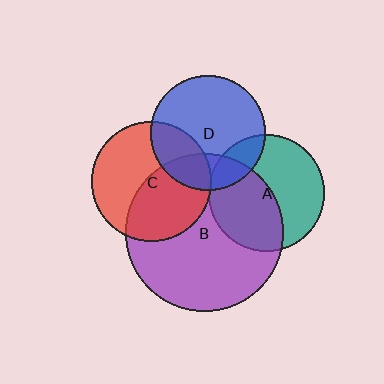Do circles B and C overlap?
Yes.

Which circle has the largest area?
Circle B (purple).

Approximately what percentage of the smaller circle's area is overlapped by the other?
Approximately 45%.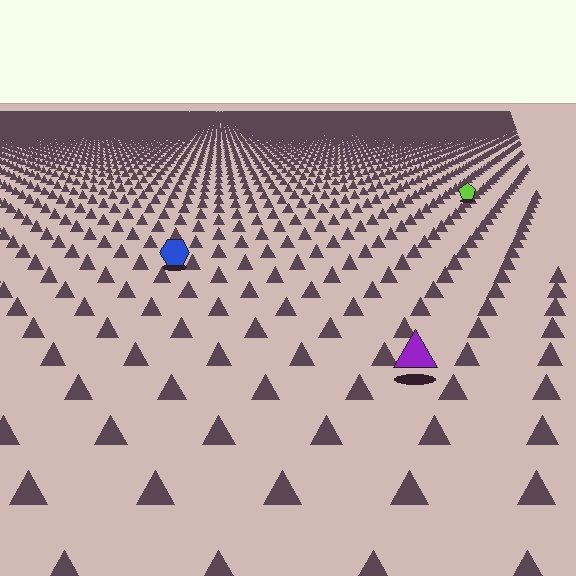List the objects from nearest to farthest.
From nearest to farthest: the purple triangle, the blue hexagon, the lime pentagon.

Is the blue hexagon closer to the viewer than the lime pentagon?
Yes. The blue hexagon is closer — you can tell from the texture gradient: the ground texture is coarser near it.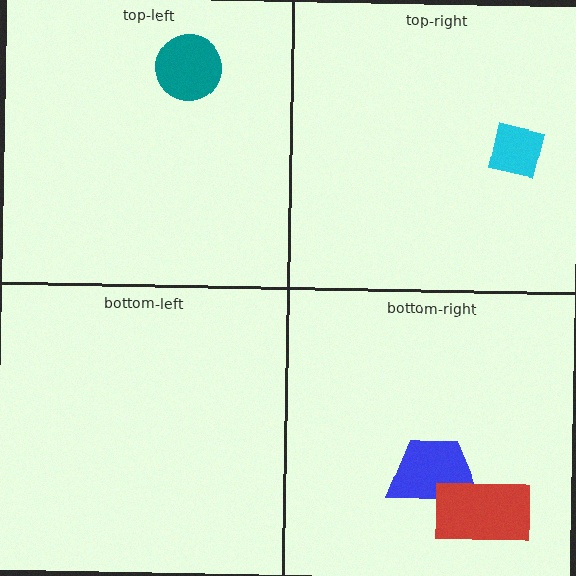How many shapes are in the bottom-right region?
2.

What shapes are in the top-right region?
The cyan square.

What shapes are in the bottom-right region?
The blue trapezoid, the red rectangle.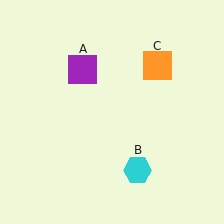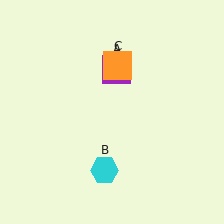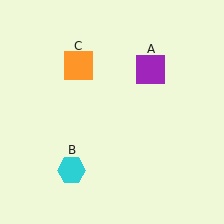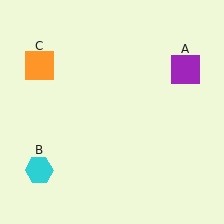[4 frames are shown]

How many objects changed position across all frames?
3 objects changed position: purple square (object A), cyan hexagon (object B), orange square (object C).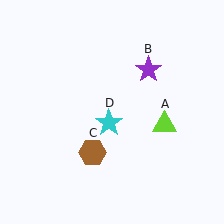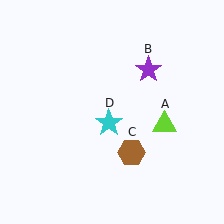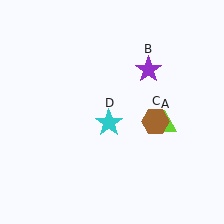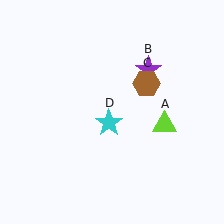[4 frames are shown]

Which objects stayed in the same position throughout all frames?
Lime triangle (object A) and purple star (object B) and cyan star (object D) remained stationary.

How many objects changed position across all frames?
1 object changed position: brown hexagon (object C).